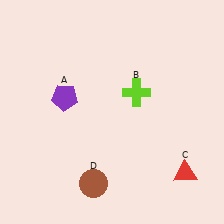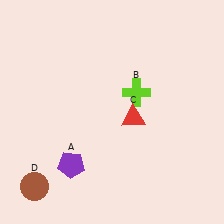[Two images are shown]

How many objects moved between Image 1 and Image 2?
3 objects moved between the two images.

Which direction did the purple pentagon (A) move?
The purple pentagon (A) moved down.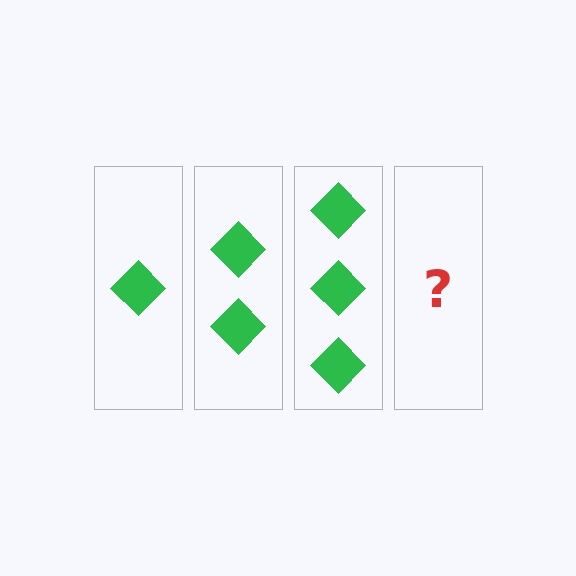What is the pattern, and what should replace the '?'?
The pattern is that each step adds one more diamond. The '?' should be 4 diamonds.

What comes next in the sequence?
The next element should be 4 diamonds.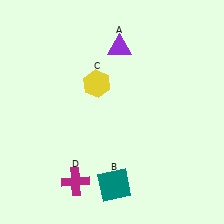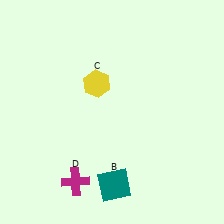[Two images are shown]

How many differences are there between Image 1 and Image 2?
There is 1 difference between the two images.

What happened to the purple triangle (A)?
The purple triangle (A) was removed in Image 2. It was in the top-right area of Image 1.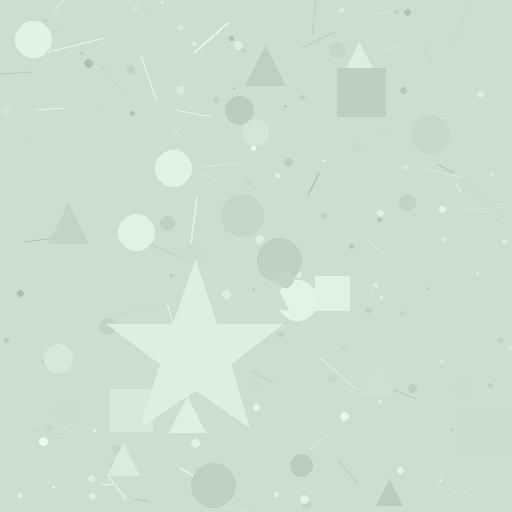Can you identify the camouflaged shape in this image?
The camouflaged shape is a star.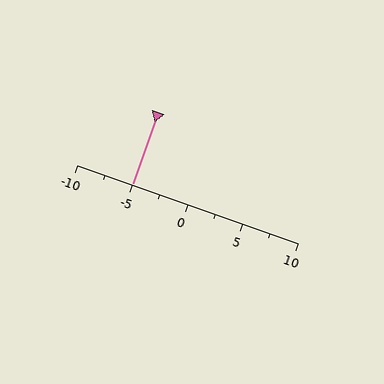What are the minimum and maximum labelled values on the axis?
The axis runs from -10 to 10.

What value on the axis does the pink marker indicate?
The marker indicates approximately -5.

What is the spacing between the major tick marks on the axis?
The major ticks are spaced 5 apart.